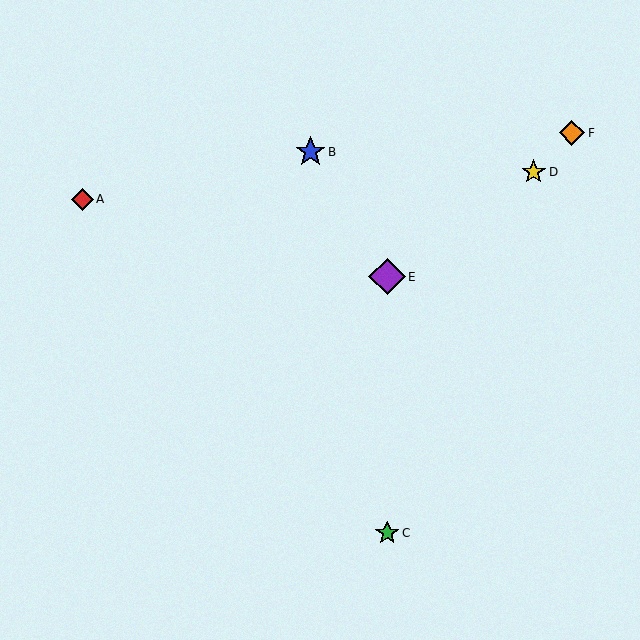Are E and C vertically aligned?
Yes, both are at x≈387.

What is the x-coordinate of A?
Object A is at x≈83.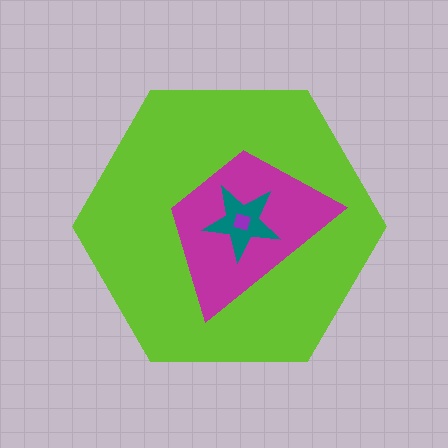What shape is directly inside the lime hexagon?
The magenta trapezoid.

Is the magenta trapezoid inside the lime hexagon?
Yes.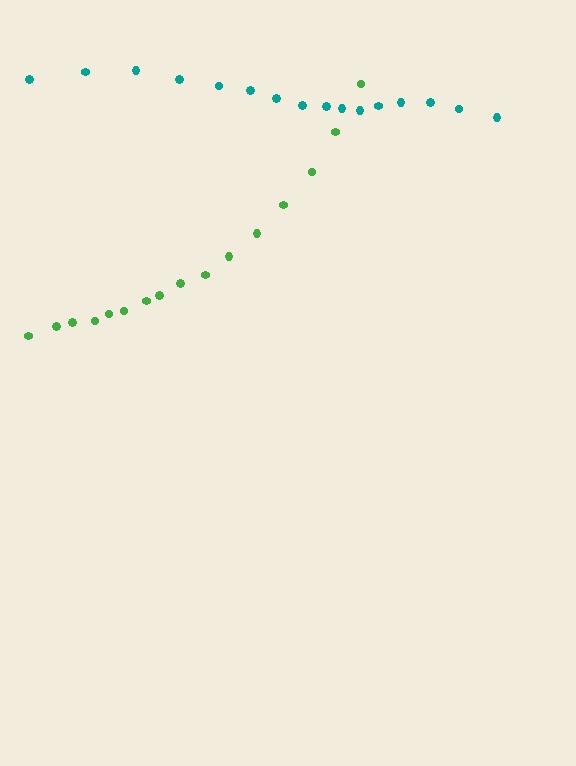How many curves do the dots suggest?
There are 2 distinct paths.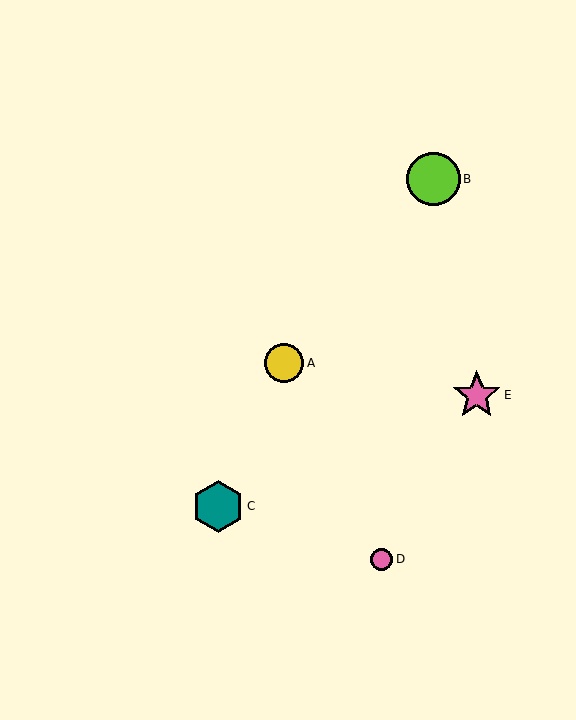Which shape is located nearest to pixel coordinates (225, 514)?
The teal hexagon (labeled C) at (218, 506) is nearest to that location.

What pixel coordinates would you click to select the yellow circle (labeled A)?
Click at (284, 363) to select the yellow circle A.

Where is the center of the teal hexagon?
The center of the teal hexagon is at (218, 506).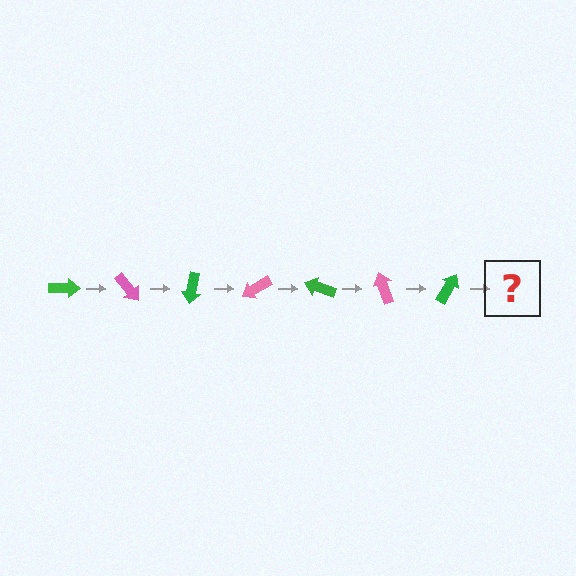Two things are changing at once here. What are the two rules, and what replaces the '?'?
The two rules are that it rotates 50 degrees each step and the color cycles through green and pink. The '?' should be a pink arrow, rotated 350 degrees from the start.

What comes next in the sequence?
The next element should be a pink arrow, rotated 350 degrees from the start.